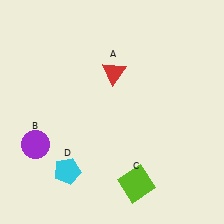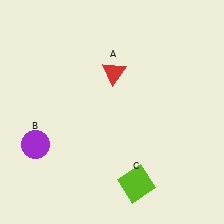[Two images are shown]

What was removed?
The cyan pentagon (D) was removed in Image 2.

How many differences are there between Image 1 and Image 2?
There is 1 difference between the two images.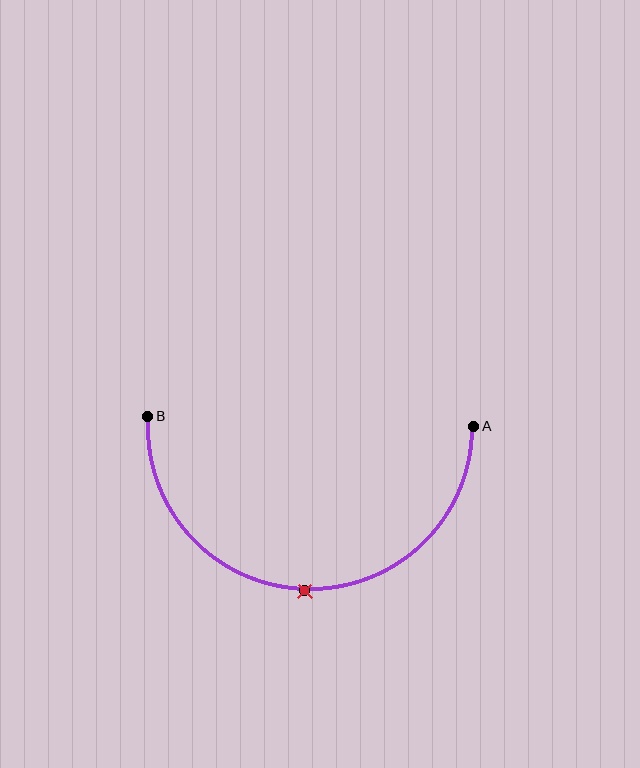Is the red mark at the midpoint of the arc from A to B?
Yes. The red mark lies on the arc at equal arc-length from both A and B — it is the arc midpoint.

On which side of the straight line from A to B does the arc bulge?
The arc bulges below the straight line connecting A and B.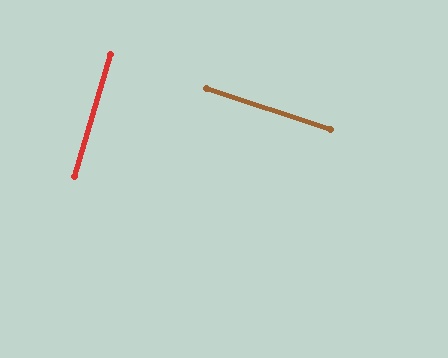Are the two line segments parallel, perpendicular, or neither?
Perpendicular — they meet at approximately 88°.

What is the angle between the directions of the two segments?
Approximately 88 degrees.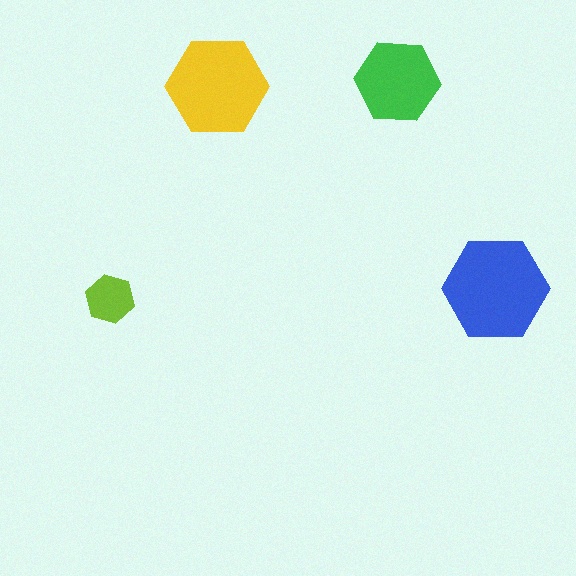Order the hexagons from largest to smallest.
the blue one, the yellow one, the green one, the lime one.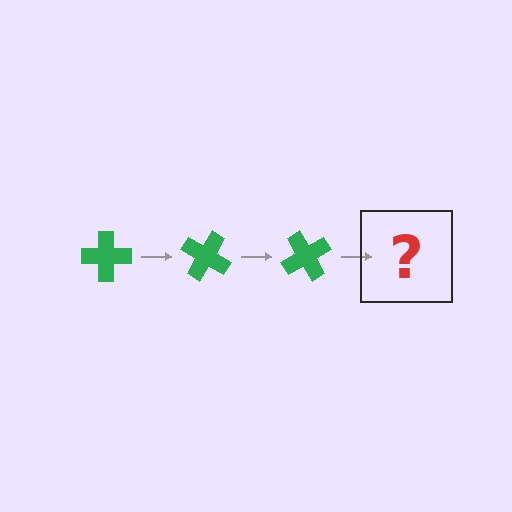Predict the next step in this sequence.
The next step is a green cross rotated 90 degrees.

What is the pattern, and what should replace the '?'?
The pattern is that the cross rotates 30 degrees each step. The '?' should be a green cross rotated 90 degrees.